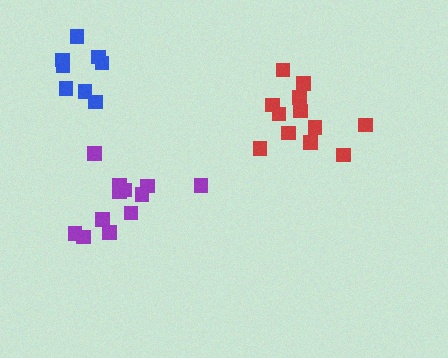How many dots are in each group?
Group 1: 8 dots, Group 2: 12 dots, Group 3: 12 dots (32 total).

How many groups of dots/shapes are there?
There are 3 groups.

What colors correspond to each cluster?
The clusters are colored: blue, red, purple.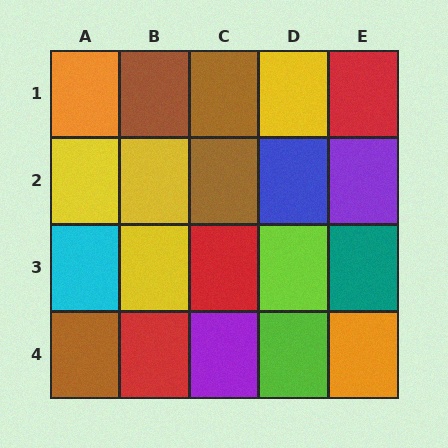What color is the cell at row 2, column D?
Blue.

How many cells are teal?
1 cell is teal.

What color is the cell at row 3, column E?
Teal.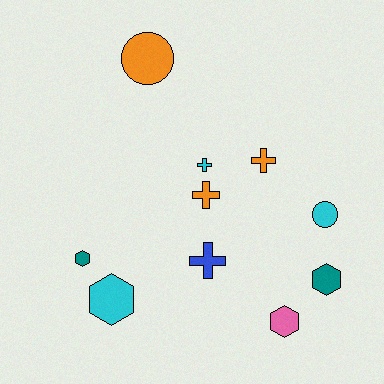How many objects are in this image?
There are 10 objects.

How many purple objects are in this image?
There are no purple objects.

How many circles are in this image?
There are 2 circles.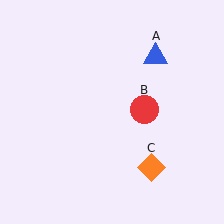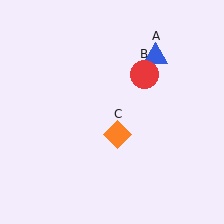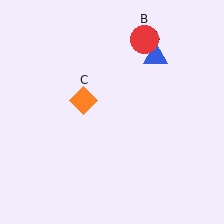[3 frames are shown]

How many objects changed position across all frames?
2 objects changed position: red circle (object B), orange diamond (object C).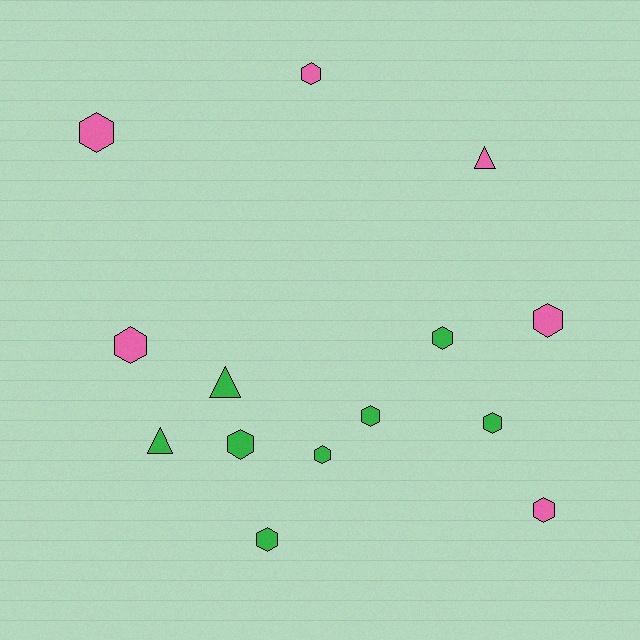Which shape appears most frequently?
Hexagon, with 11 objects.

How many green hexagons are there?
There are 6 green hexagons.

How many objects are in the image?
There are 14 objects.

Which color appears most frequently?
Green, with 8 objects.